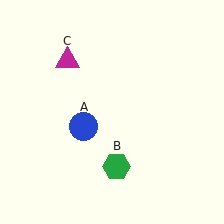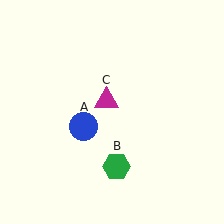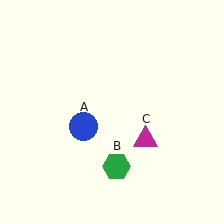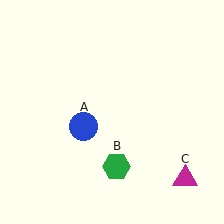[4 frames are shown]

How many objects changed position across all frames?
1 object changed position: magenta triangle (object C).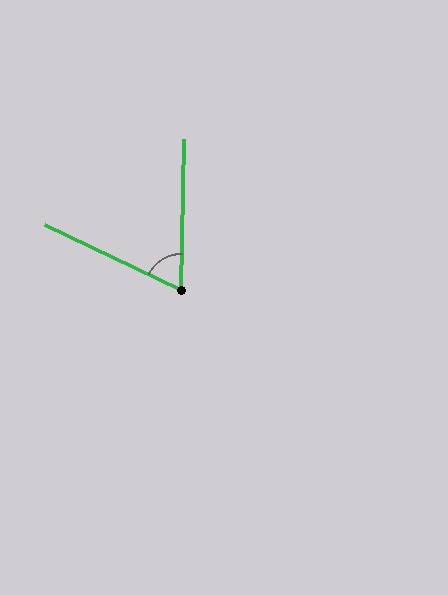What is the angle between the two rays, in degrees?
Approximately 66 degrees.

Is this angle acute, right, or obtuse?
It is acute.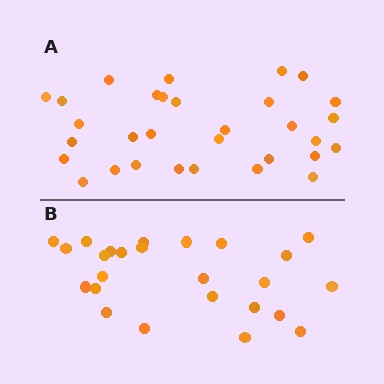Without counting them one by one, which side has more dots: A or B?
Region A (the top region) has more dots.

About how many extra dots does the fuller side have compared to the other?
Region A has about 6 more dots than region B.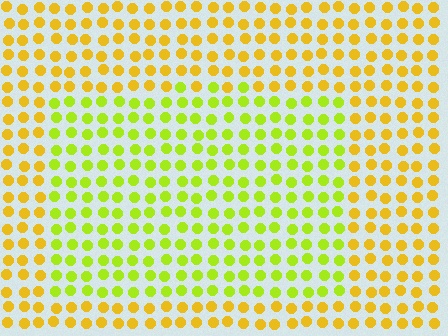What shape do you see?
I see a rectangle.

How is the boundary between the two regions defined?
The boundary is defined purely by a slight shift in hue (about 34 degrees). Spacing, size, and orientation are identical on both sides.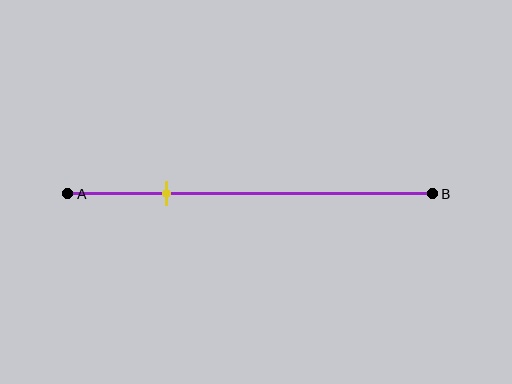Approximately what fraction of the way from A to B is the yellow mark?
The yellow mark is approximately 25% of the way from A to B.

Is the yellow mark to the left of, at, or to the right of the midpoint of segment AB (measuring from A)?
The yellow mark is to the left of the midpoint of segment AB.